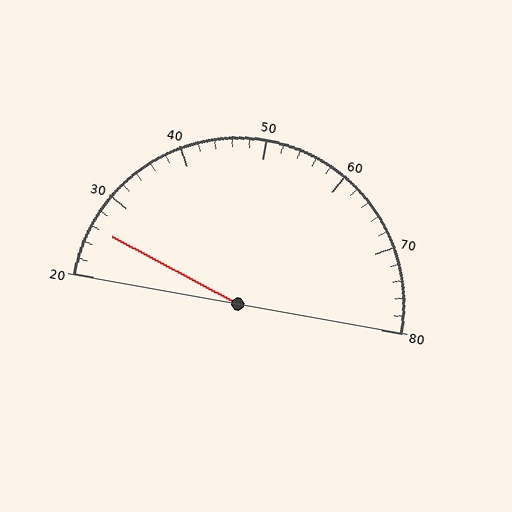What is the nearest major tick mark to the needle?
The nearest major tick mark is 30.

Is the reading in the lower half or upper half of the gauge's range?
The reading is in the lower half of the range (20 to 80).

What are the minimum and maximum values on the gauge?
The gauge ranges from 20 to 80.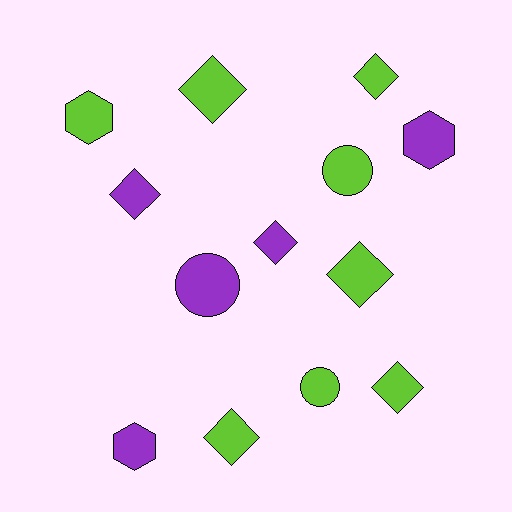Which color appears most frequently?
Lime, with 8 objects.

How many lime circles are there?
There are 2 lime circles.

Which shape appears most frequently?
Diamond, with 7 objects.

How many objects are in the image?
There are 13 objects.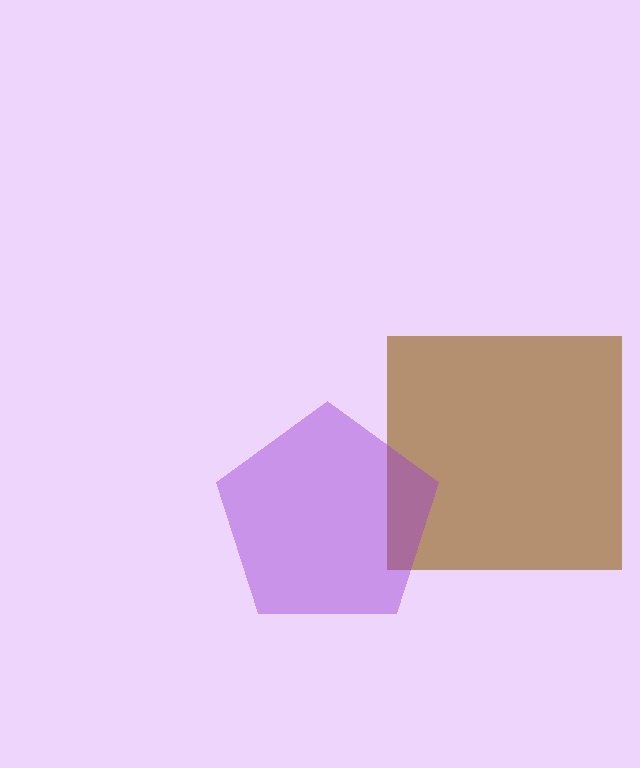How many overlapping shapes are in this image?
There are 2 overlapping shapes in the image.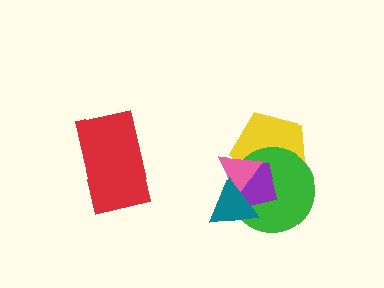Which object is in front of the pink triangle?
The teal triangle is in front of the pink triangle.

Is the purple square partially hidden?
Yes, it is partially covered by another shape.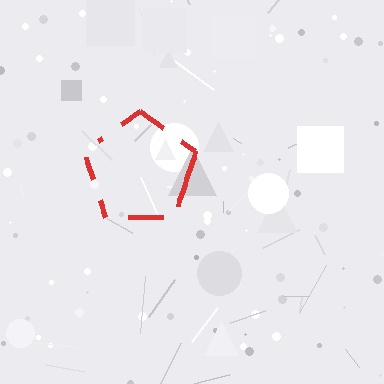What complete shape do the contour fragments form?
The contour fragments form a pentagon.